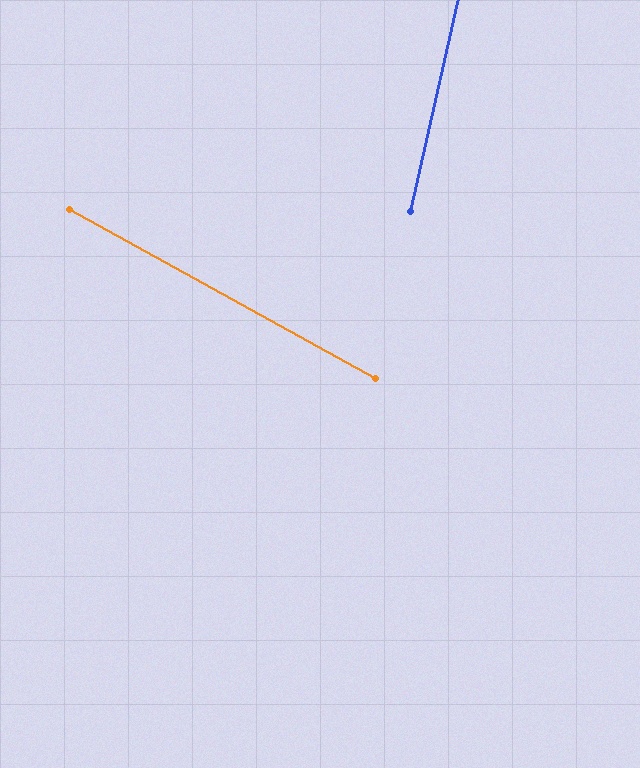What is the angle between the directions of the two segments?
Approximately 74 degrees.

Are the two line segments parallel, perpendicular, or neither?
Neither parallel nor perpendicular — they differ by about 74°.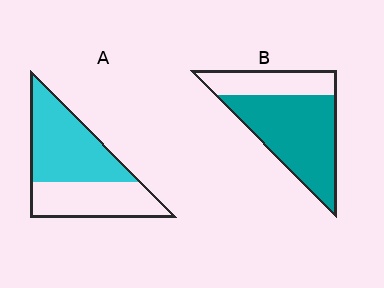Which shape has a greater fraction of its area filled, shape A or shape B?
Shape B.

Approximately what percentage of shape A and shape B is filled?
A is approximately 55% and B is approximately 70%.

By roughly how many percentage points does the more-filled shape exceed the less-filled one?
By roughly 10 percentage points (B over A).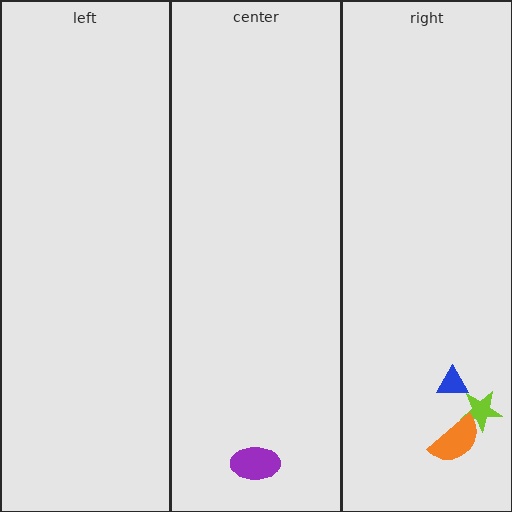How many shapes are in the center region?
1.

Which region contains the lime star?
The right region.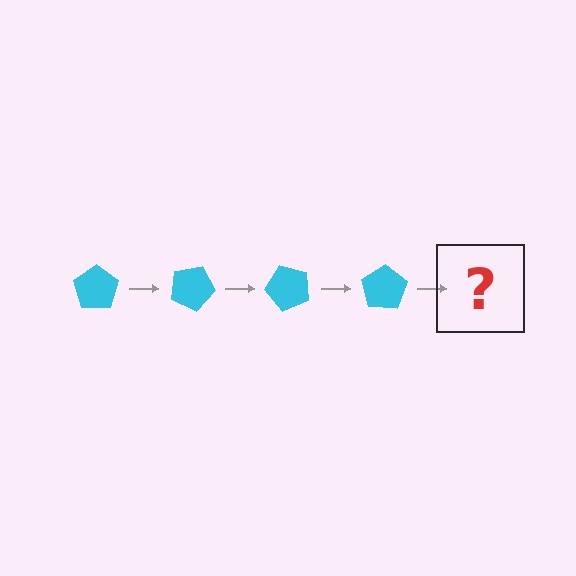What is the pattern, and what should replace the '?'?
The pattern is that the pentagon rotates 25 degrees each step. The '?' should be a cyan pentagon rotated 100 degrees.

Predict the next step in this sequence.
The next step is a cyan pentagon rotated 100 degrees.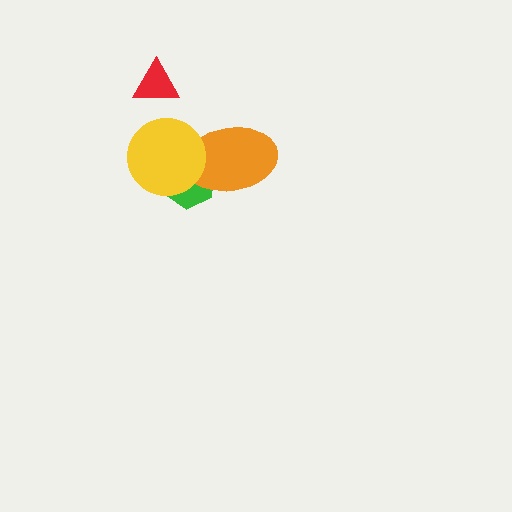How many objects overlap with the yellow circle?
2 objects overlap with the yellow circle.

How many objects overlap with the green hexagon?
2 objects overlap with the green hexagon.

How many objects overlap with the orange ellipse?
2 objects overlap with the orange ellipse.